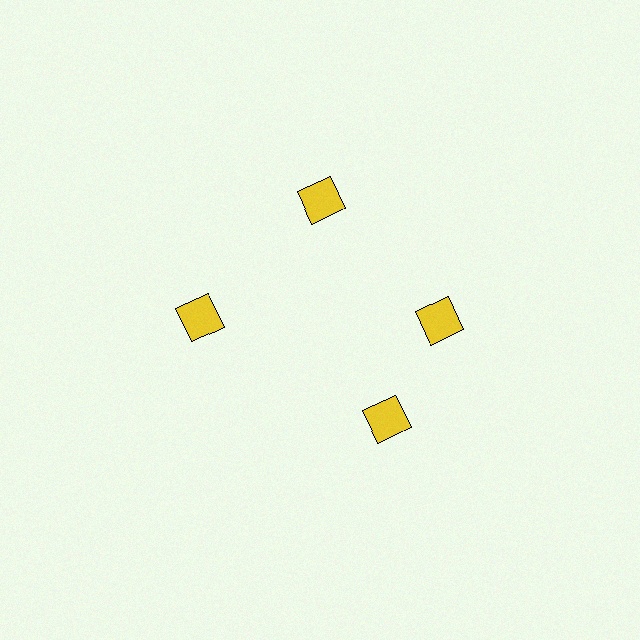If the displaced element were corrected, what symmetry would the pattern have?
It would have 4-fold rotational symmetry — the pattern would map onto itself every 90 degrees.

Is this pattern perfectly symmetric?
No. The 4 yellow squares are arranged in a ring, but one element near the 6 o'clock position is rotated out of alignment along the ring, breaking the 4-fold rotational symmetry.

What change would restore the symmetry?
The symmetry would be restored by rotating it back into even spacing with its neighbors so that all 4 squares sit at equal angles and equal distance from the center.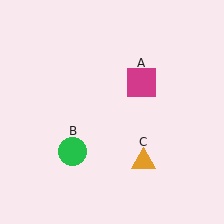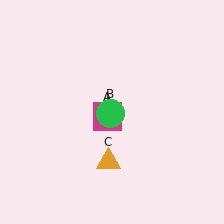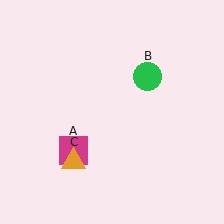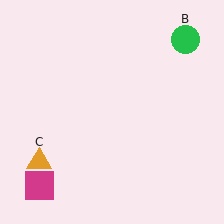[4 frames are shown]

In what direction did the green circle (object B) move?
The green circle (object B) moved up and to the right.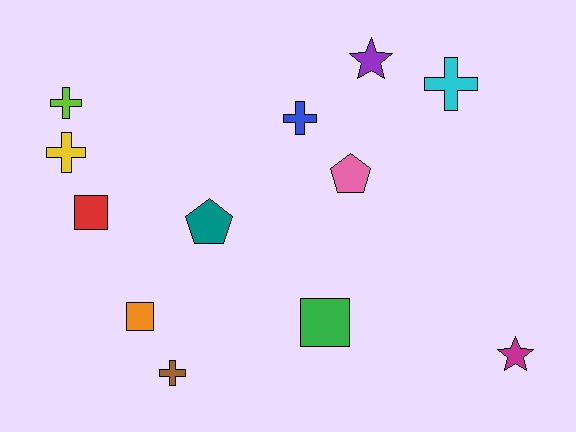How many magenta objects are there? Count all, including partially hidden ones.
There is 1 magenta object.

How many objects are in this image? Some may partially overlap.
There are 12 objects.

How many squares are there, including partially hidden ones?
There are 3 squares.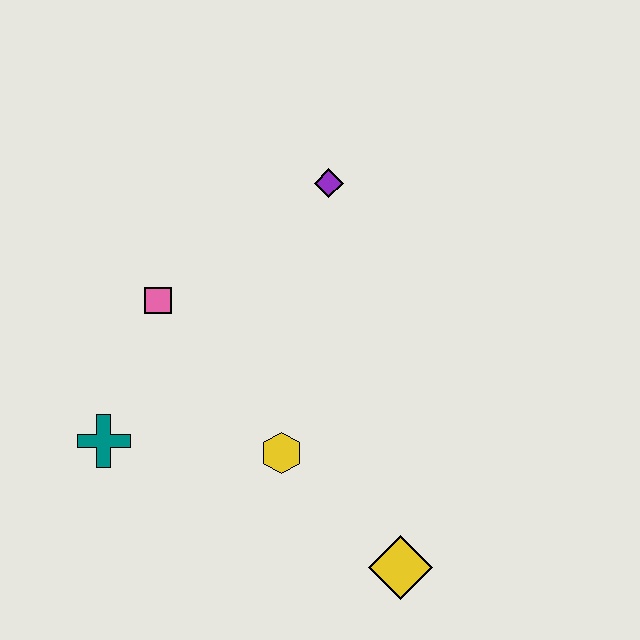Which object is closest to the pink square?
The teal cross is closest to the pink square.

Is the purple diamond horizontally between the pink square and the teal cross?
No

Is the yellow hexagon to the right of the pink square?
Yes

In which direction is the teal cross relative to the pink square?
The teal cross is below the pink square.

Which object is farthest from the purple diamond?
The yellow diamond is farthest from the purple diamond.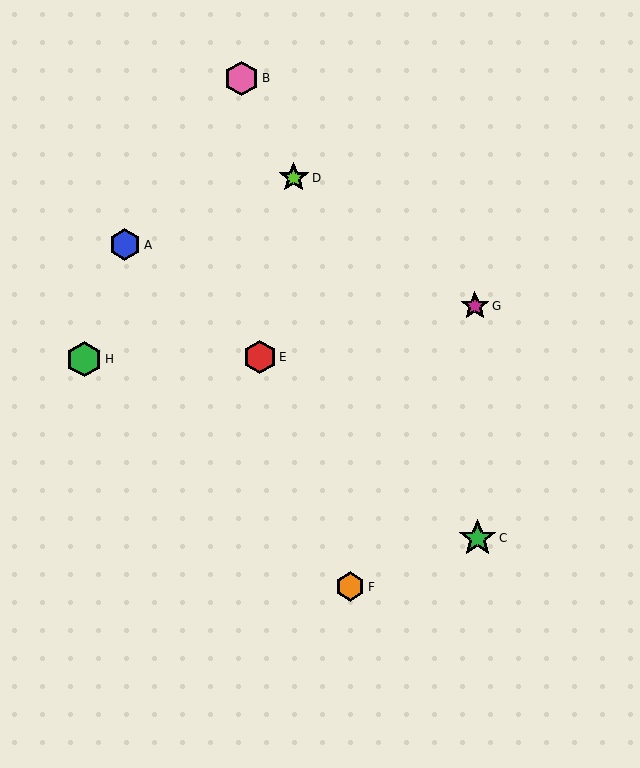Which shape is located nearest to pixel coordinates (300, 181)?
The lime star (labeled D) at (294, 178) is nearest to that location.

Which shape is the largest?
The green star (labeled C) is the largest.